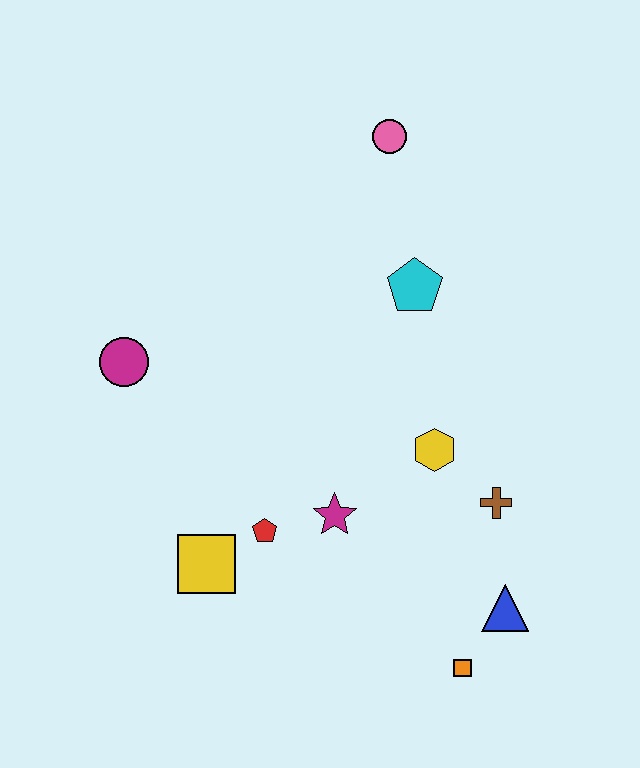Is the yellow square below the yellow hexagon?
Yes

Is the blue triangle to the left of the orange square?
No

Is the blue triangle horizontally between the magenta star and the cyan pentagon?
No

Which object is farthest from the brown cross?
The magenta circle is farthest from the brown cross.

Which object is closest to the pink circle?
The cyan pentagon is closest to the pink circle.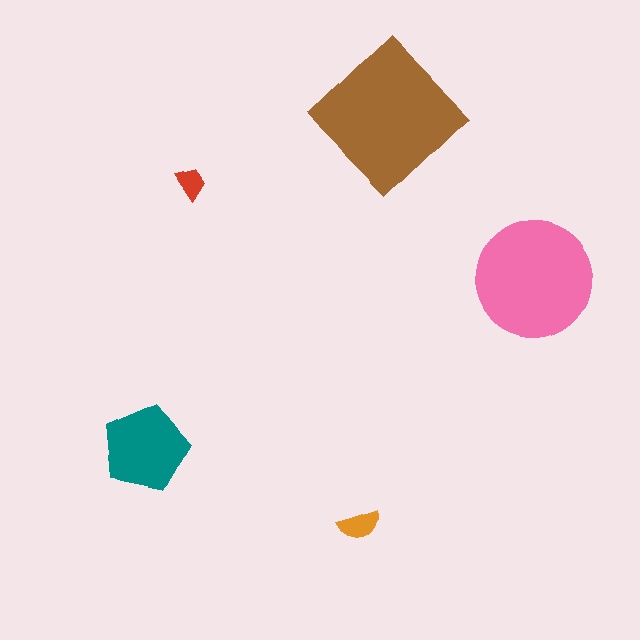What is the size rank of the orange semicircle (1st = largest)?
4th.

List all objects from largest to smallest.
The brown diamond, the pink circle, the teal pentagon, the orange semicircle, the red trapezoid.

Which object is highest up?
The brown diamond is topmost.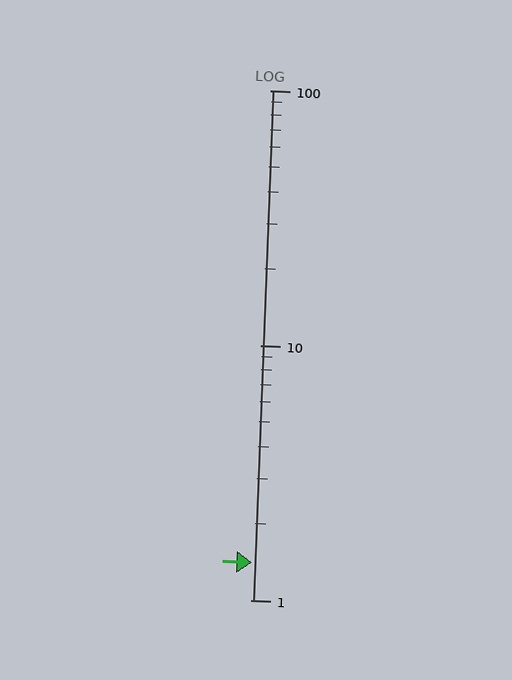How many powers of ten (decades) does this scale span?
The scale spans 2 decades, from 1 to 100.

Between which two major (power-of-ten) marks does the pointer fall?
The pointer is between 1 and 10.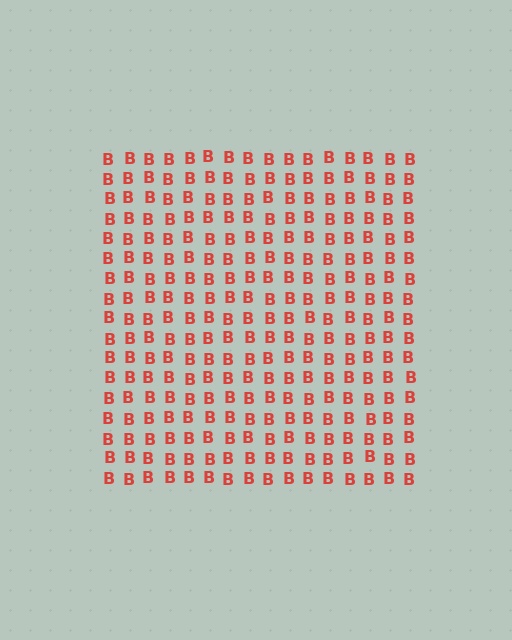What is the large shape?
The large shape is a square.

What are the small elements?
The small elements are letter B's.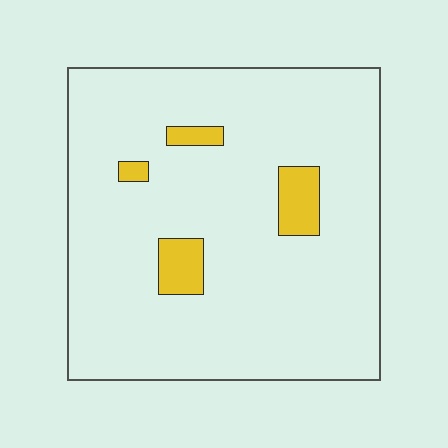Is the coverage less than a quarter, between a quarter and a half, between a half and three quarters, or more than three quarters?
Less than a quarter.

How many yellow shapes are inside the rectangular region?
4.